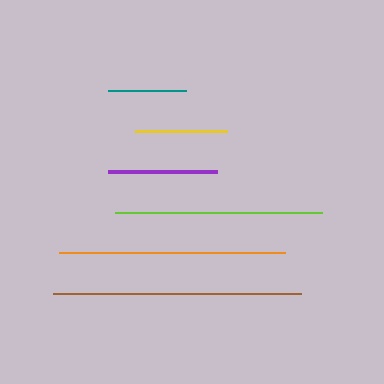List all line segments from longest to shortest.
From longest to shortest: brown, orange, lime, purple, yellow, teal.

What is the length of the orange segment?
The orange segment is approximately 226 pixels long.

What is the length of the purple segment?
The purple segment is approximately 109 pixels long.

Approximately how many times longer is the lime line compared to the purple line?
The lime line is approximately 1.9 times the length of the purple line.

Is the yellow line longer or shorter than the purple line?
The purple line is longer than the yellow line.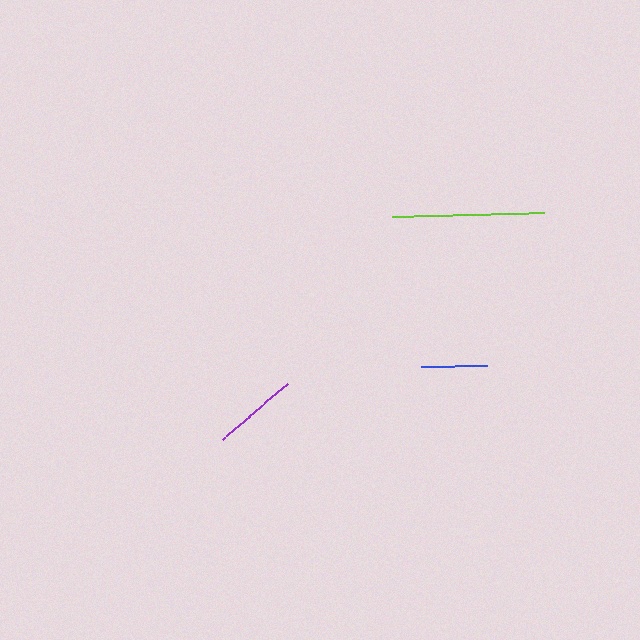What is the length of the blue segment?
The blue segment is approximately 66 pixels long.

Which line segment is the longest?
The lime line is the longest at approximately 152 pixels.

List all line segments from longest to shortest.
From longest to shortest: lime, purple, blue.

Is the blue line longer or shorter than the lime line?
The lime line is longer than the blue line.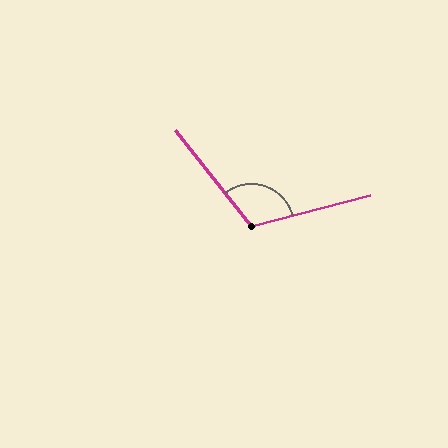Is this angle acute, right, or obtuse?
It is obtuse.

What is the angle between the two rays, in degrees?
Approximately 114 degrees.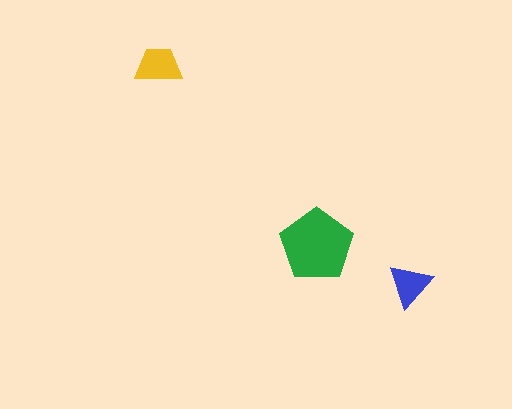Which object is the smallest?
The blue triangle.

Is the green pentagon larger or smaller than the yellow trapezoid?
Larger.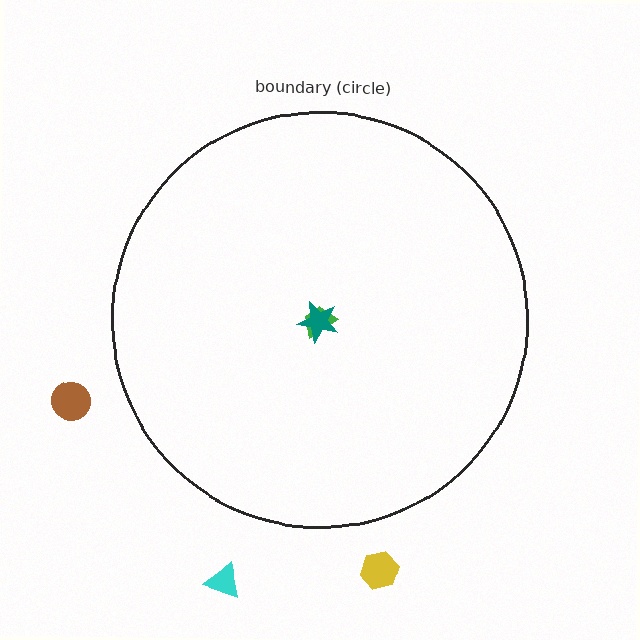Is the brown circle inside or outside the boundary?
Outside.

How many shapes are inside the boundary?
2 inside, 3 outside.